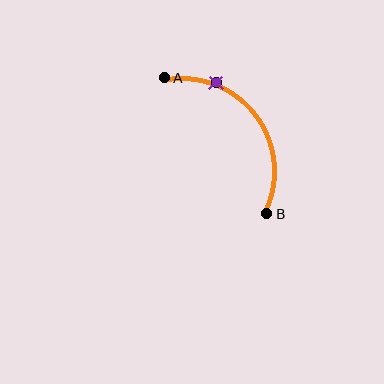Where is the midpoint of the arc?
The arc midpoint is the point on the curve farthest from the straight line joining A and B. It sits above and to the right of that line.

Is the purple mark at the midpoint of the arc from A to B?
No. The purple mark lies on the arc but is closer to endpoint A. The arc midpoint would be at the point on the curve equidistant along the arc from both A and B.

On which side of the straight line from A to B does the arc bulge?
The arc bulges above and to the right of the straight line connecting A and B.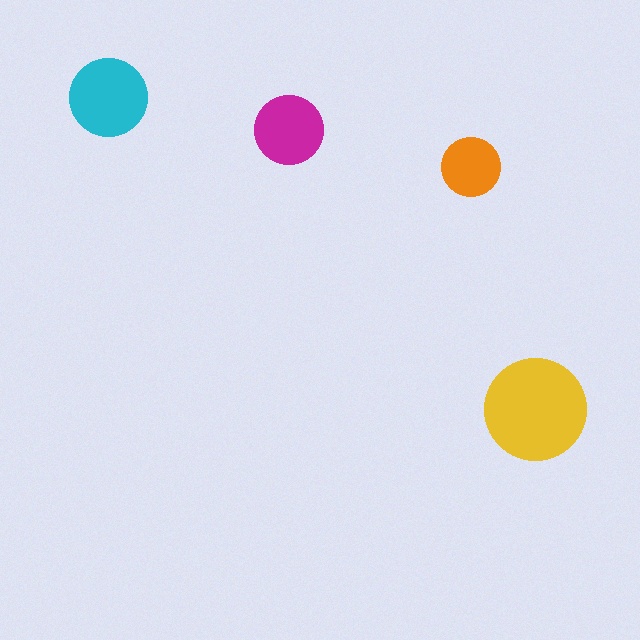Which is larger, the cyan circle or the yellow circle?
The yellow one.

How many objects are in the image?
There are 4 objects in the image.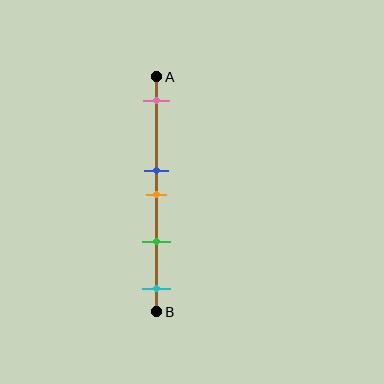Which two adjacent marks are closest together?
The blue and orange marks are the closest adjacent pair.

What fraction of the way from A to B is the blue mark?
The blue mark is approximately 40% (0.4) of the way from A to B.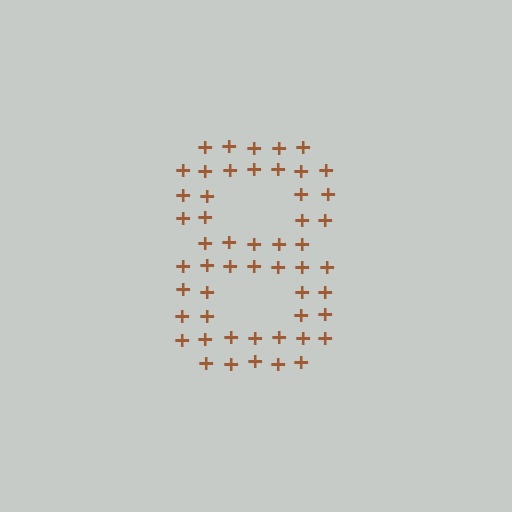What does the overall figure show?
The overall figure shows the digit 8.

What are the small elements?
The small elements are plus signs.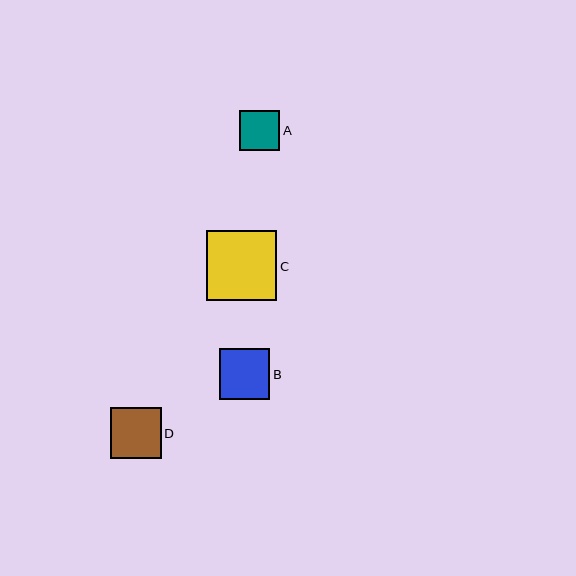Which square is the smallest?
Square A is the smallest with a size of approximately 40 pixels.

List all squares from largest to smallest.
From largest to smallest: C, D, B, A.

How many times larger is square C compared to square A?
Square C is approximately 1.8 times the size of square A.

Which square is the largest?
Square C is the largest with a size of approximately 70 pixels.